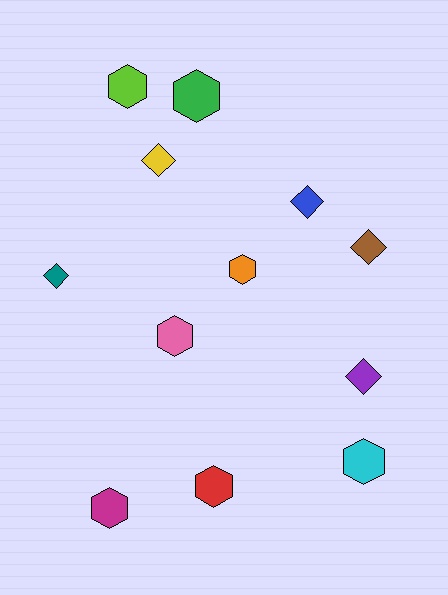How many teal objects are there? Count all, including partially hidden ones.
There is 1 teal object.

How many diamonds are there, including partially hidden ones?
There are 5 diamonds.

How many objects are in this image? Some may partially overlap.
There are 12 objects.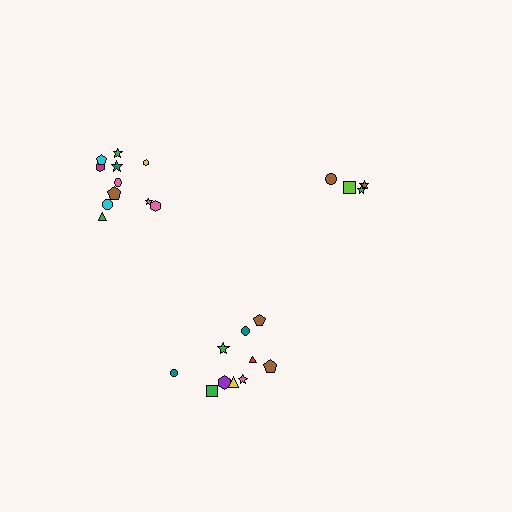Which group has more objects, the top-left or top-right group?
The top-left group.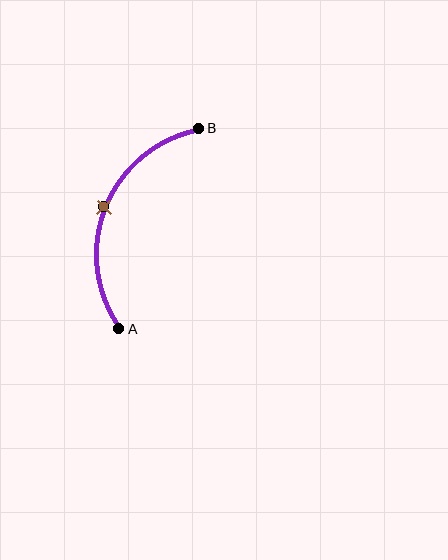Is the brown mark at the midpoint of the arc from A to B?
Yes. The brown mark lies on the arc at equal arc-length from both A and B — it is the arc midpoint.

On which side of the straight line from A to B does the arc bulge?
The arc bulges to the left of the straight line connecting A and B.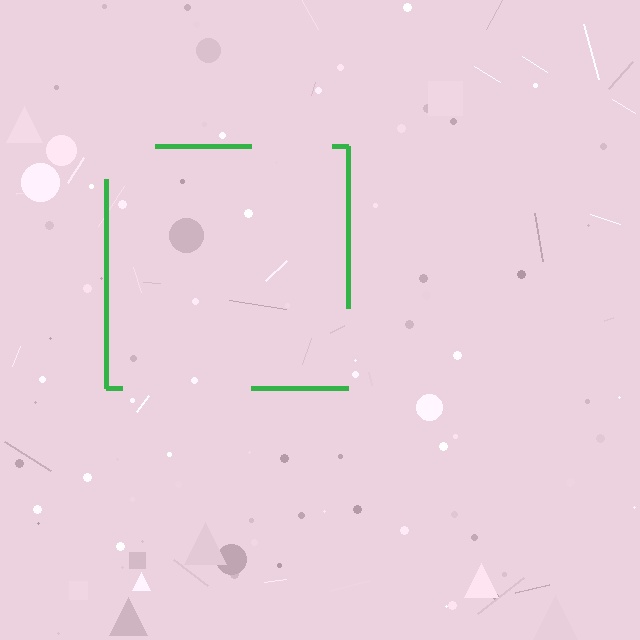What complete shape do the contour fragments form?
The contour fragments form a square.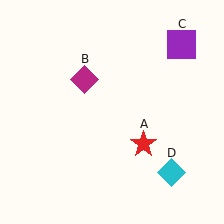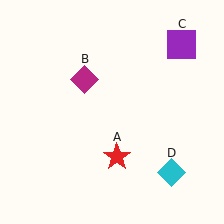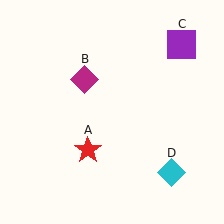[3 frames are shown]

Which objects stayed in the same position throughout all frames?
Magenta diamond (object B) and purple square (object C) and cyan diamond (object D) remained stationary.